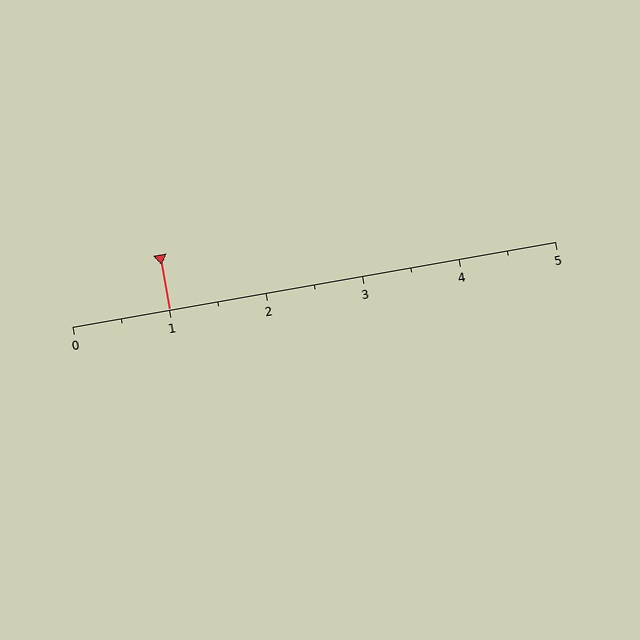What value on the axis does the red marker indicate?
The marker indicates approximately 1.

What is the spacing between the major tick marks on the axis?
The major ticks are spaced 1 apart.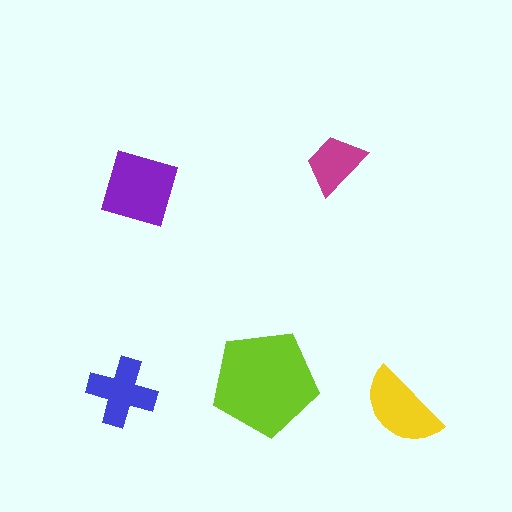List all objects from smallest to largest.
The magenta trapezoid, the blue cross, the yellow semicircle, the purple square, the lime pentagon.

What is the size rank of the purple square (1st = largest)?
2nd.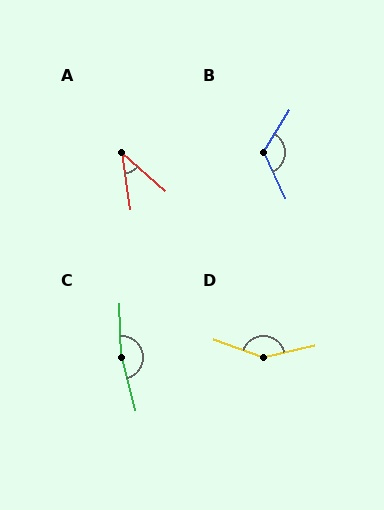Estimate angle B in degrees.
Approximately 123 degrees.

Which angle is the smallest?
A, at approximately 41 degrees.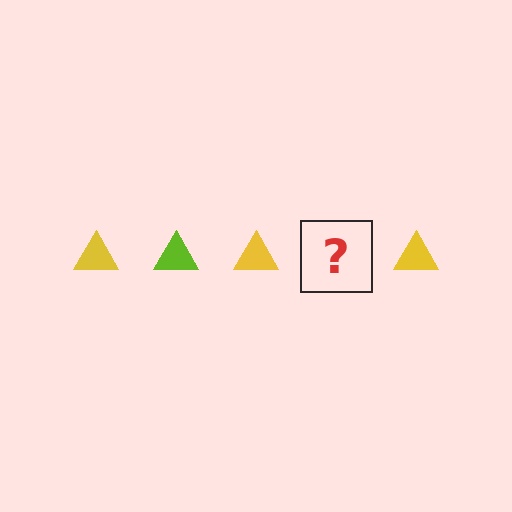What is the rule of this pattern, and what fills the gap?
The rule is that the pattern cycles through yellow, lime triangles. The gap should be filled with a lime triangle.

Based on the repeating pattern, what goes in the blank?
The blank should be a lime triangle.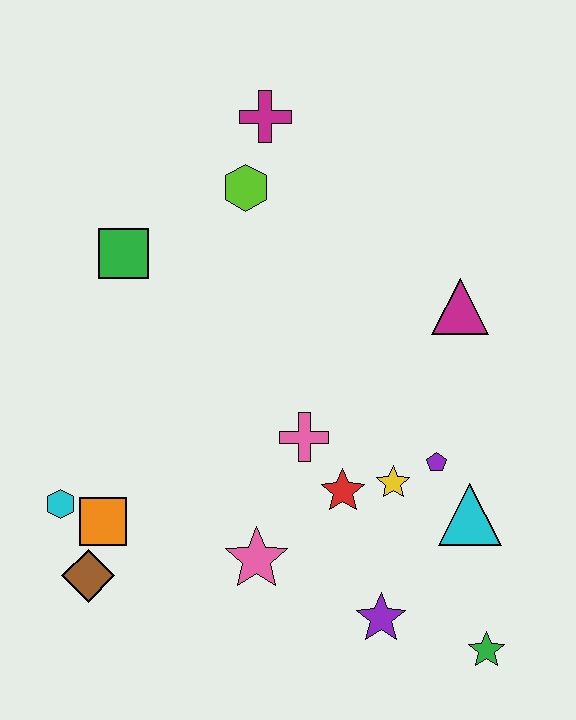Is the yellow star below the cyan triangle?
No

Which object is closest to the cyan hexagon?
The orange square is closest to the cyan hexagon.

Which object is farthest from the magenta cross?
The green star is farthest from the magenta cross.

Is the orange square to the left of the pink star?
Yes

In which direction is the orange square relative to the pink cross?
The orange square is to the left of the pink cross.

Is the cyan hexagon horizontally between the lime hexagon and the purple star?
No